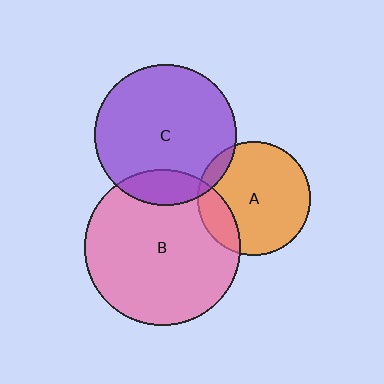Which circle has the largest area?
Circle B (pink).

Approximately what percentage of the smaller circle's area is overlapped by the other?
Approximately 15%.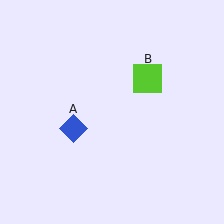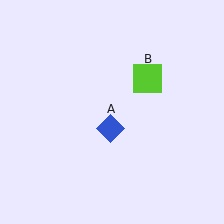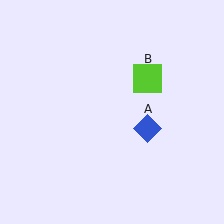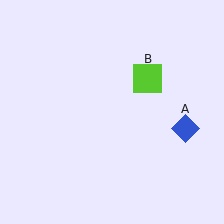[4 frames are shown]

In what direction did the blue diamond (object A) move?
The blue diamond (object A) moved right.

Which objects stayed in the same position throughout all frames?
Lime square (object B) remained stationary.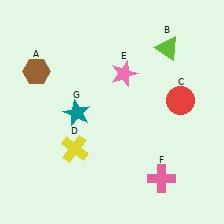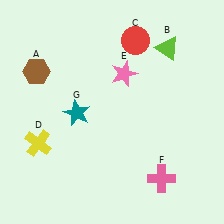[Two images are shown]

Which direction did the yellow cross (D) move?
The yellow cross (D) moved left.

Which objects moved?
The objects that moved are: the red circle (C), the yellow cross (D).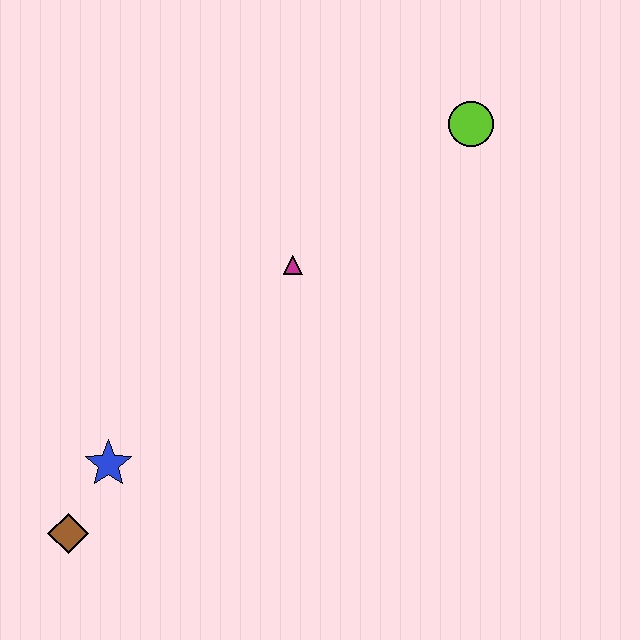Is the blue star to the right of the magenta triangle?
No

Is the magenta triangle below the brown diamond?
No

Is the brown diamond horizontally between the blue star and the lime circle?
No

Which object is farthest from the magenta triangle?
The brown diamond is farthest from the magenta triangle.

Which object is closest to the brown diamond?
The blue star is closest to the brown diamond.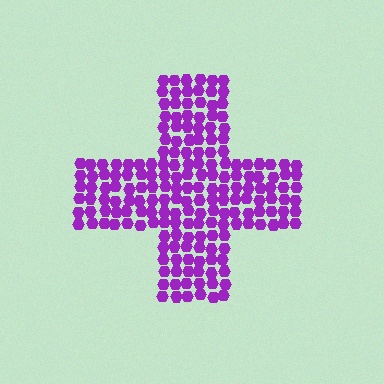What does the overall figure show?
The overall figure shows a cross.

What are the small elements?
The small elements are hexagons.